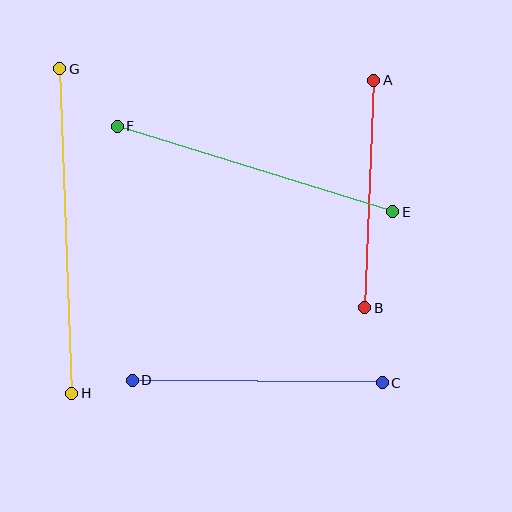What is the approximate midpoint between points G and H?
The midpoint is at approximately (66, 231) pixels.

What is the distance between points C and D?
The distance is approximately 250 pixels.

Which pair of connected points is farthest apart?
Points G and H are farthest apart.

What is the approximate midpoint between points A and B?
The midpoint is at approximately (369, 194) pixels.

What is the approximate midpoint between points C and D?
The midpoint is at approximately (257, 382) pixels.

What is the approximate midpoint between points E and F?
The midpoint is at approximately (255, 169) pixels.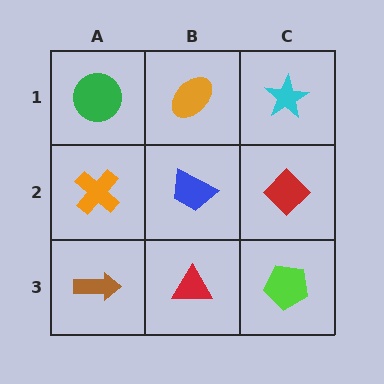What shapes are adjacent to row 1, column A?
An orange cross (row 2, column A), an orange ellipse (row 1, column B).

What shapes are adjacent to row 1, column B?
A blue trapezoid (row 2, column B), a green circle (row 1, column A), a cyan star (row 1, column C).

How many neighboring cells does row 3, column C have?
2.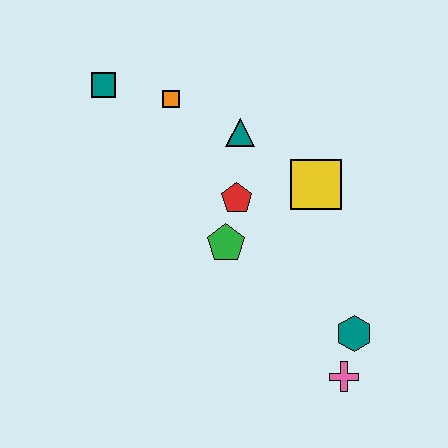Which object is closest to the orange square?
The teal square is closest to the orange square.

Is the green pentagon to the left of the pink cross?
Yes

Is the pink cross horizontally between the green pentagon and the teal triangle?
No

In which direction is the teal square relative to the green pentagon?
The teal square is above the green pentagon.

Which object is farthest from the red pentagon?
The pink cross is farthest from the red pentagon.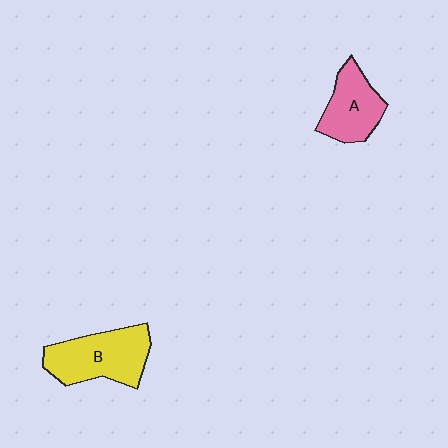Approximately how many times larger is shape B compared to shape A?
Approximately 1.4 times.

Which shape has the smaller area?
Shape A (pink).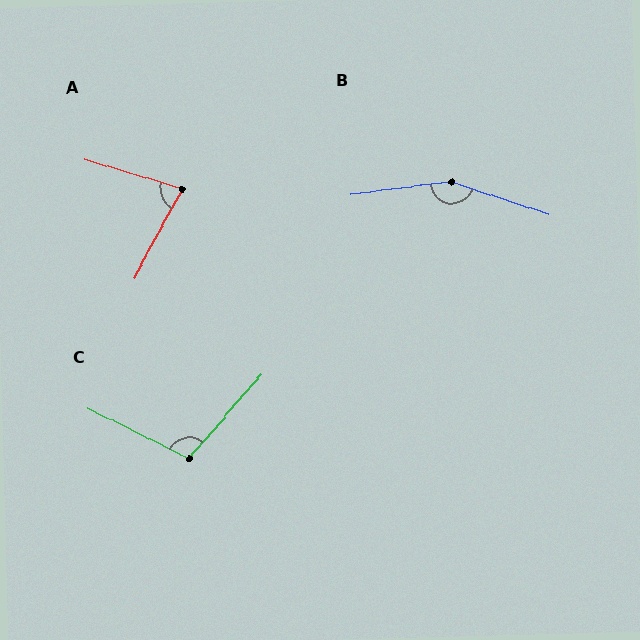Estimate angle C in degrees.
Approximately 104 degrees.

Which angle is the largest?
B, at approximately 154 degrees.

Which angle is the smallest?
A, at approximately 78 degrees.